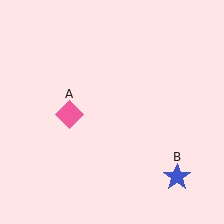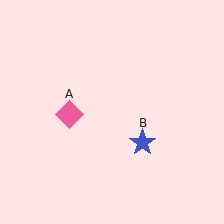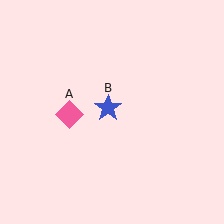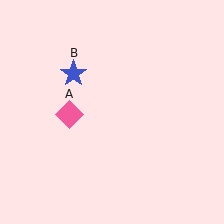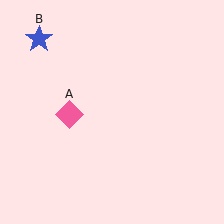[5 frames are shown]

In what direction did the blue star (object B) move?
The blue star (object B) moved up and to the left.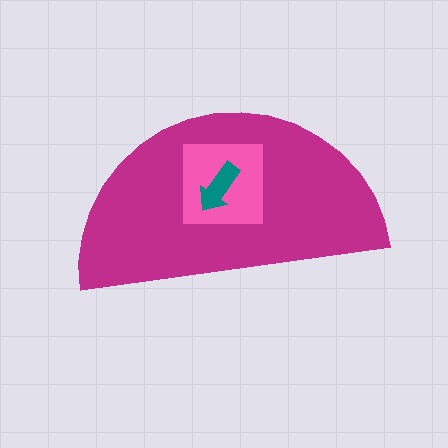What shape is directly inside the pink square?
The teal arrow.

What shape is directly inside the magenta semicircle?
The pink square.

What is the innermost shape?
The teal arrow.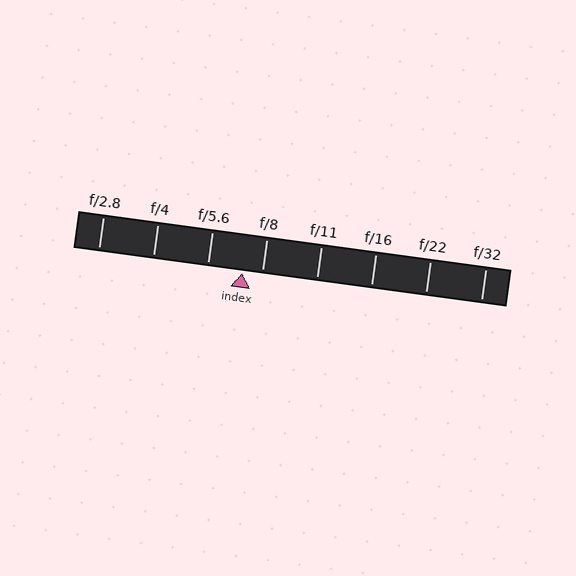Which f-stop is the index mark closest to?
The index mark is closest to f/8.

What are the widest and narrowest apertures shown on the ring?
The widest aperture shown is f/2.8 and the narrowest is f/32.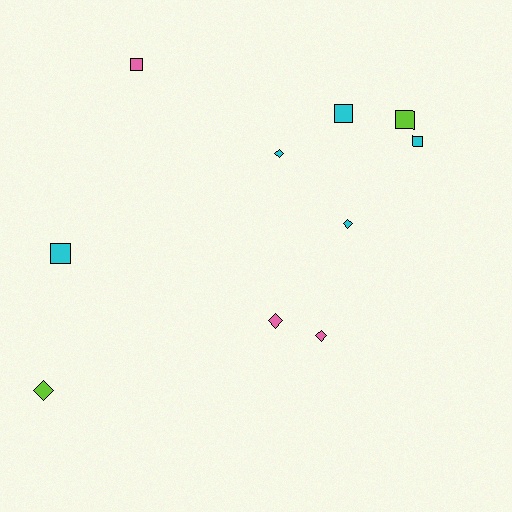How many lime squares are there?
There is 1 lime square.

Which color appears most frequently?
Cyan, with 5 objects.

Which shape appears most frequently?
Diamond, with 5 objects.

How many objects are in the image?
There are 10 objects.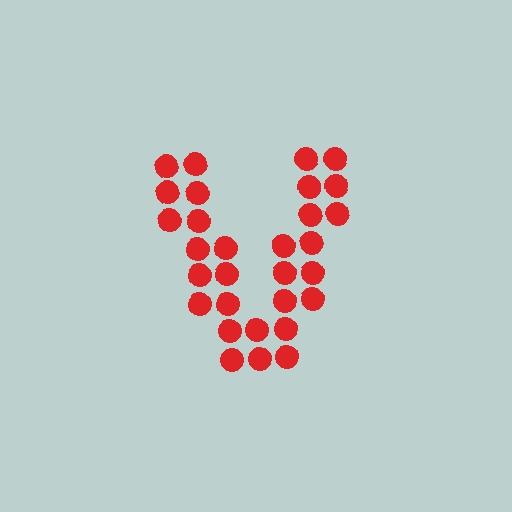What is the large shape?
The large shape is the letter V.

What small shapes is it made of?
It is made of small circles.